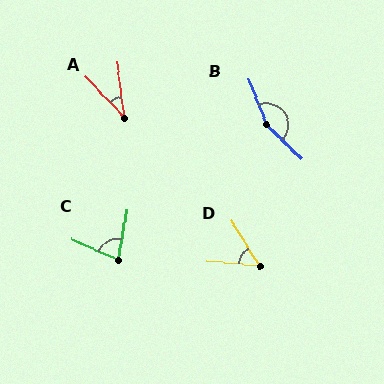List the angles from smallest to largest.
A (36°), D (53°), C (76°), B (156°).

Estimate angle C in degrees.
Approximately 76 degrees.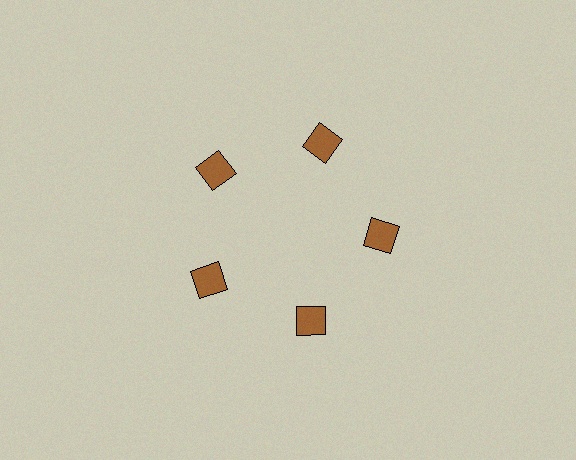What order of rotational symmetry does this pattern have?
This pattern has 5-fold rotational symmetry.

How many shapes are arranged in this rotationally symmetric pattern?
There are 5 shapes, arranged in 5 groups of 1.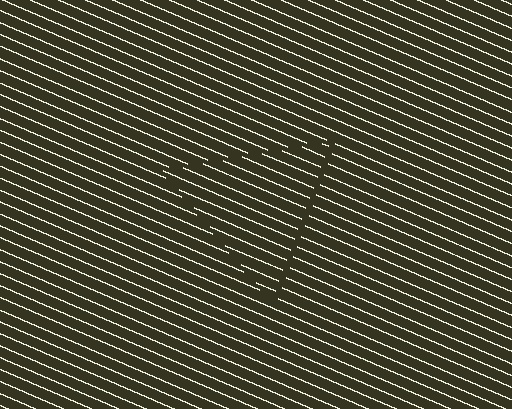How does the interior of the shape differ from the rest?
The interior of the shape contains the same grating, shifted by half a period — the contour is defined by the phase discontinuity where line-ends from the inner and outer gratings abut.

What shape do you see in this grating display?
An illusory triangle. The interior of the shape contains the same grating, shifted by half a period — the contour is defined by the phase discontinuity where line-ends from the inner and outer gratings abut.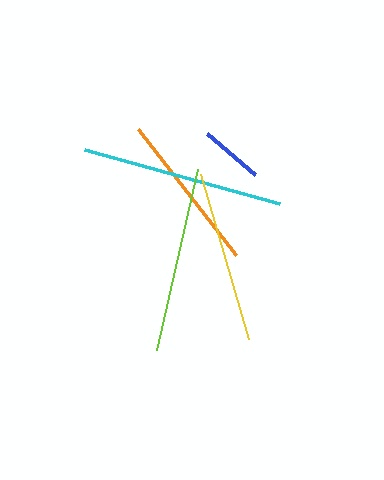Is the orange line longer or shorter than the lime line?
The lime line is longer than the orange line.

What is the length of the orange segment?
The orange segment is approximately 160 pixels long.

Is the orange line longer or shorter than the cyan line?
The cyan line is longer than the orange line.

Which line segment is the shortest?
The blue line is the shortest at approximately 63 pixels.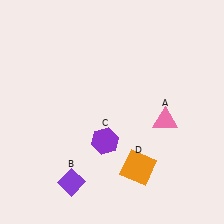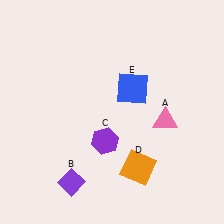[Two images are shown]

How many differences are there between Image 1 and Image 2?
There is 1 difference between the two images.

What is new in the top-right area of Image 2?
A blue square (E) was added in the top-right area of Image 2.